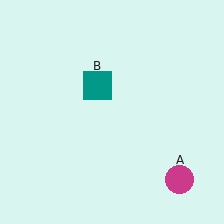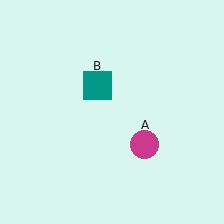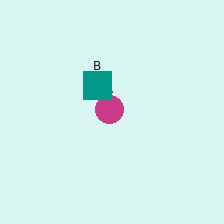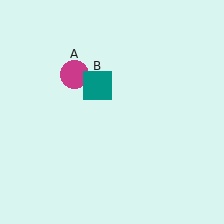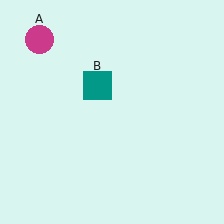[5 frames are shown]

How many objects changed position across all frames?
1 object changed position: magenta circle (object A).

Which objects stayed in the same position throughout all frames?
Teal square (object B) remained stationary.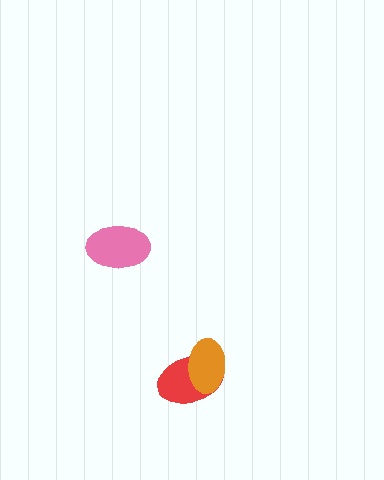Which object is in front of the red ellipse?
The orange ellipse is in front of the red ellipse.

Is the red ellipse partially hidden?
Yes, it is partially covered by another shape.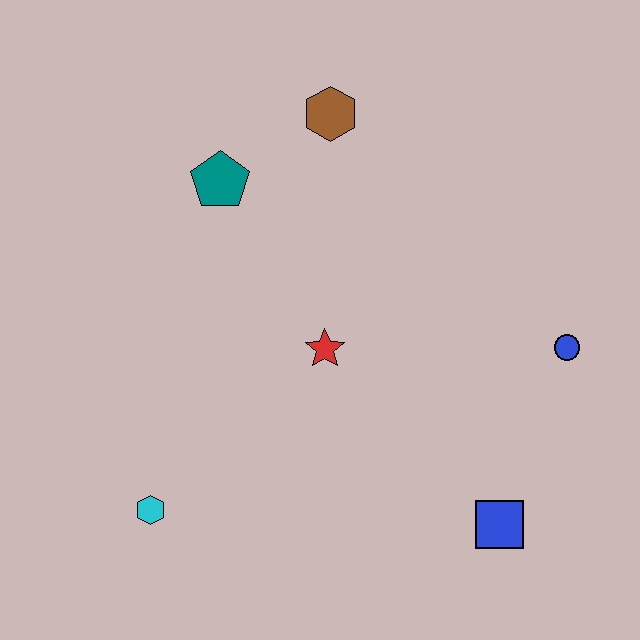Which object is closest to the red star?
The teal pentagon is closest to the red star.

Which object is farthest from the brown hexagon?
The blue square is farthest from the brown hexagon.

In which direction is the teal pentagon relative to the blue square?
The teal pentagon is above the blue square.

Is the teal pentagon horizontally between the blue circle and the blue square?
No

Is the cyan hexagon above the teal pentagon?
No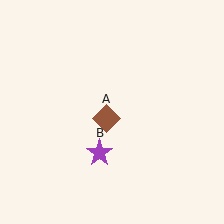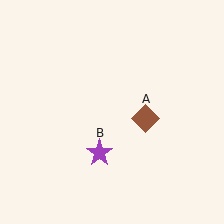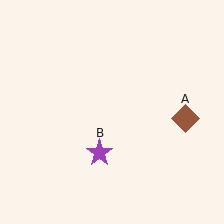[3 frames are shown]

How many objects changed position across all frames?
1 object changed position: brown diamond (object A).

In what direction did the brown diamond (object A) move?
The brown diamond (object A) moved right.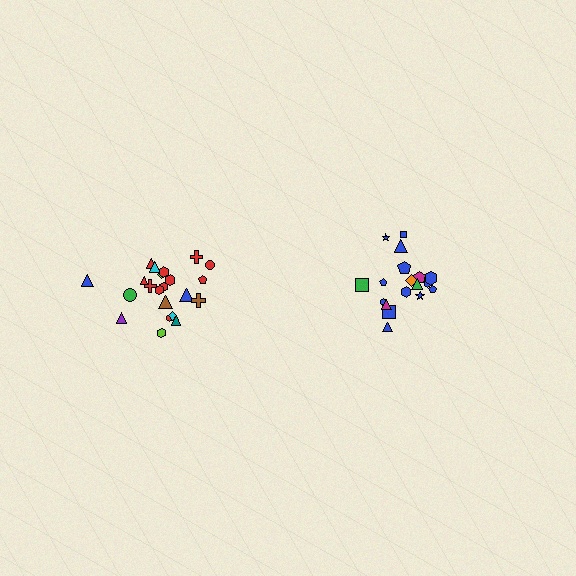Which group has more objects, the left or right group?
The left group.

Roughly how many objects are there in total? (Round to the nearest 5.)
Roughly 40 objects in total.